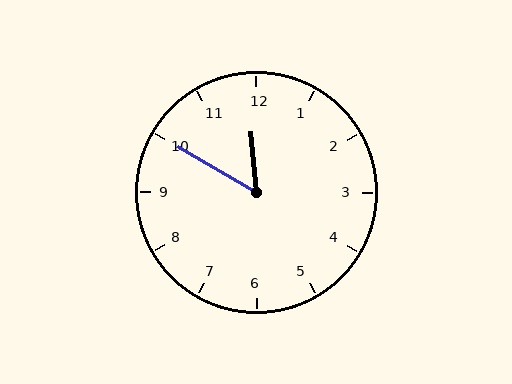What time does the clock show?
11:50.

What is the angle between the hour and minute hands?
Approximately 55 degrees.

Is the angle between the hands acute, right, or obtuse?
It is acute.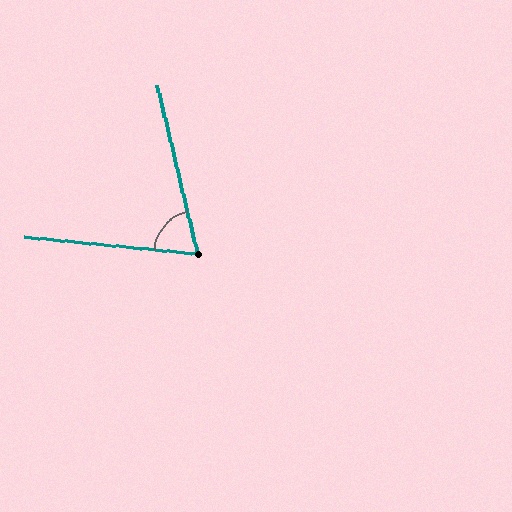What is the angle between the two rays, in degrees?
Approximately 71 degrees.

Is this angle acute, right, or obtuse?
It is acute.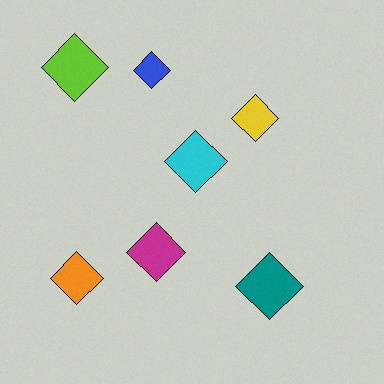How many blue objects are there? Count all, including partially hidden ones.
There is 1 blue object.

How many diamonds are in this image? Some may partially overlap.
There are 7 diamonds.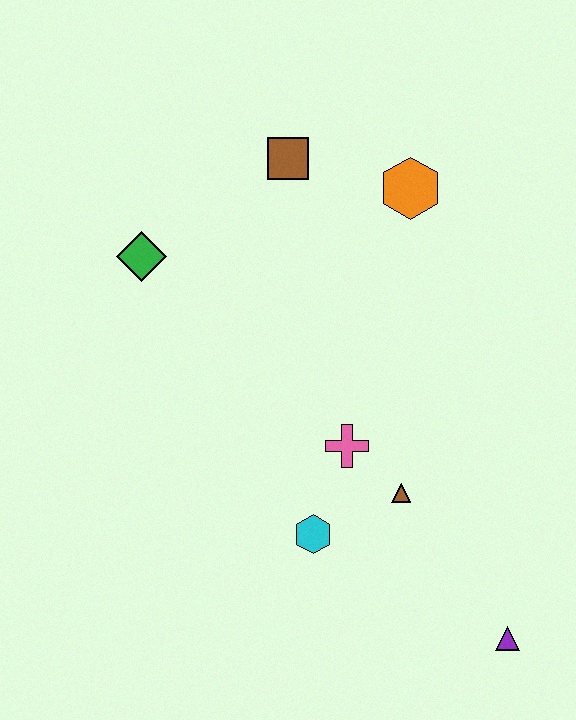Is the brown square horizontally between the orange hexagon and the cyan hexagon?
No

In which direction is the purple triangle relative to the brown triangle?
The purple triangle is below the brown triangle.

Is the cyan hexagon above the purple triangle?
Yes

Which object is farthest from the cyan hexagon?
The brown square is farthest from the cyan hexagon.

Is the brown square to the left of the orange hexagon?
Yes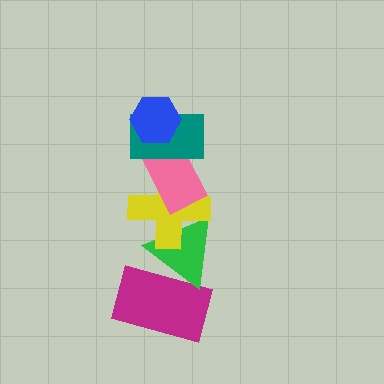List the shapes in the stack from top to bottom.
From top to bottom: the blue hexagon, the teal rectangle, the pink rectangle, the yellow cross, the green triangle, the magenta rectangle.